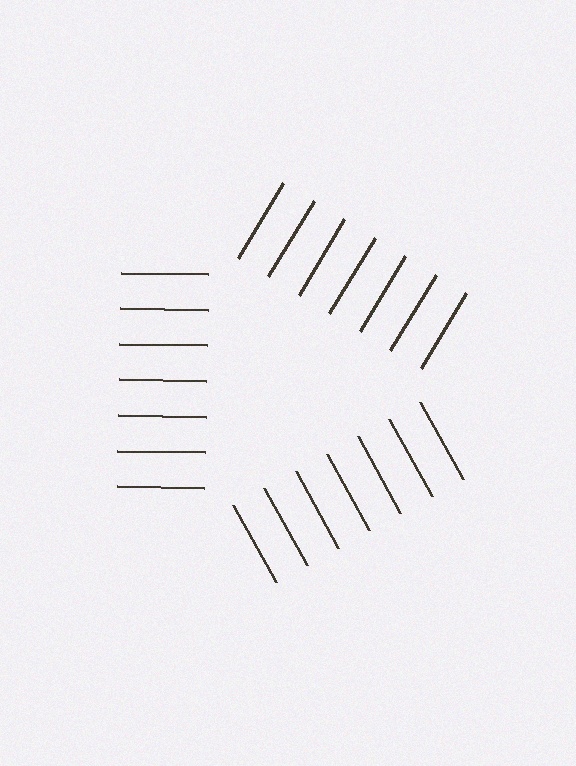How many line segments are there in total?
21 — 7 along each of the 3 edges.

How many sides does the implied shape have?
3 sides — the line-ends trace a triangle.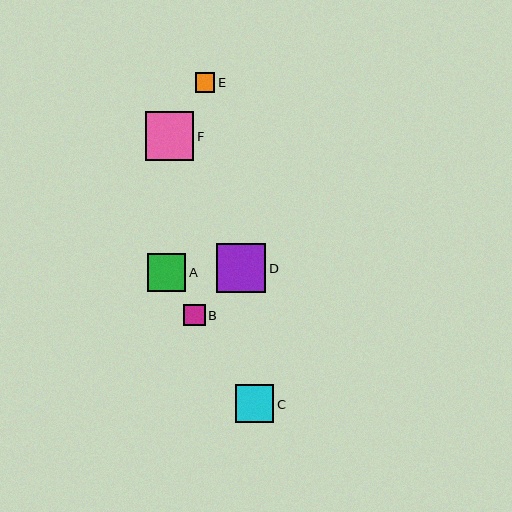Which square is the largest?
Square D is the largest with a size of approximately 49 pixels.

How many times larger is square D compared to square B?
Square D is approximately 2.3 times the size of square B.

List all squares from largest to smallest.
From largest to smallest: D, F, A, C, B, E.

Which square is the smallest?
Square E is the smallest with a size of approximately 20 pixels.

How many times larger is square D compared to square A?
Square D is approximately 1.3 times the size of square A.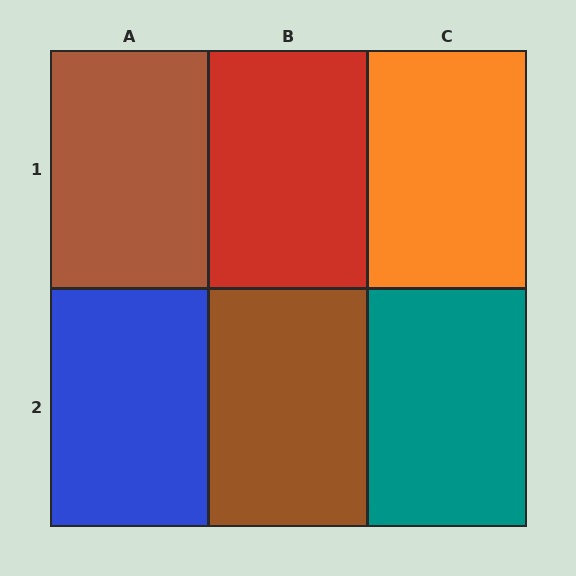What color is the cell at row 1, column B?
Red.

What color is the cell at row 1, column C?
Orange.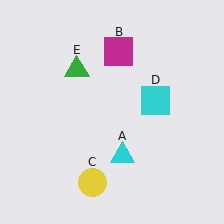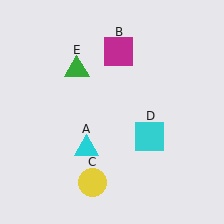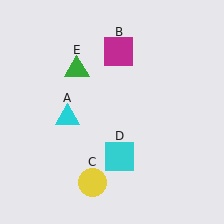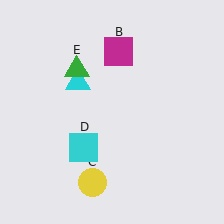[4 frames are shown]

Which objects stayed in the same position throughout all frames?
Magenta square (object B) and yellow circle (object C) and green triangle (object E) remained stationary.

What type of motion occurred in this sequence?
The cyan triangle (object A), cyan square (object D) rotated clockwise around the center of the scene.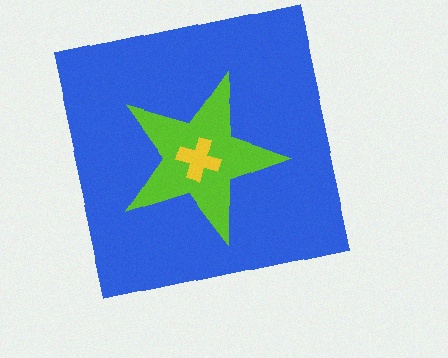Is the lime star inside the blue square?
Yes.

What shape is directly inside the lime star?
The yellow cross.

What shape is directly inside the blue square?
The lime star.